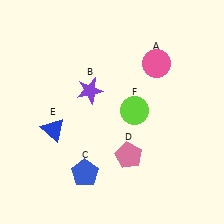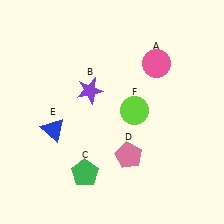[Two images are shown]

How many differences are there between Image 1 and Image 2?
There is 1 difference between the two images.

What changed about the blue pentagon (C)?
In Image 1, C is blue. In Image 2, it changed to green.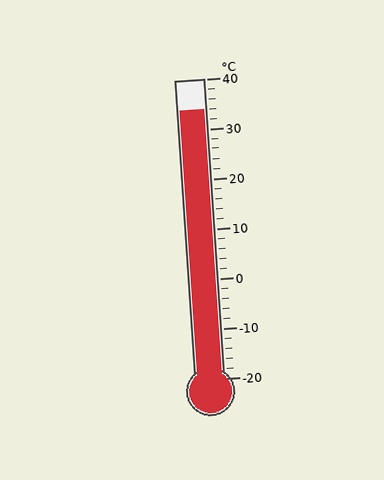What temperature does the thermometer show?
The thermometer shows approximately 34°C.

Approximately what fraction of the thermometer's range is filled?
The thermometer is filled to approximately 90% of its range.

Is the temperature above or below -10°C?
The temperature is above -10°C.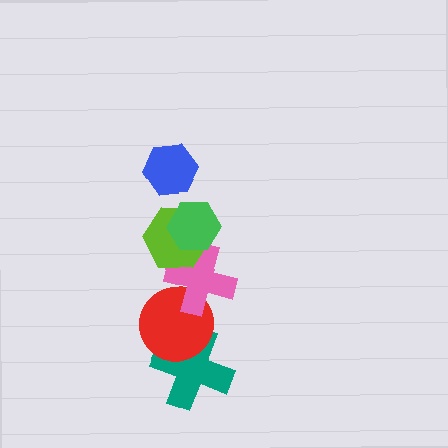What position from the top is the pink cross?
The pink cross is 4th from the top.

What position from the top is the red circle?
The red circle is 5th from the top.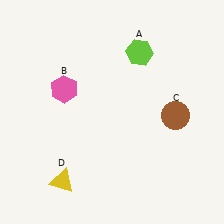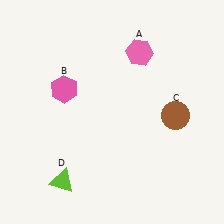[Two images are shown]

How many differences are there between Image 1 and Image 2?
There are 2 differences between the two images.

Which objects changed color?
A changed from lime to pink. D changed from yellow to lime.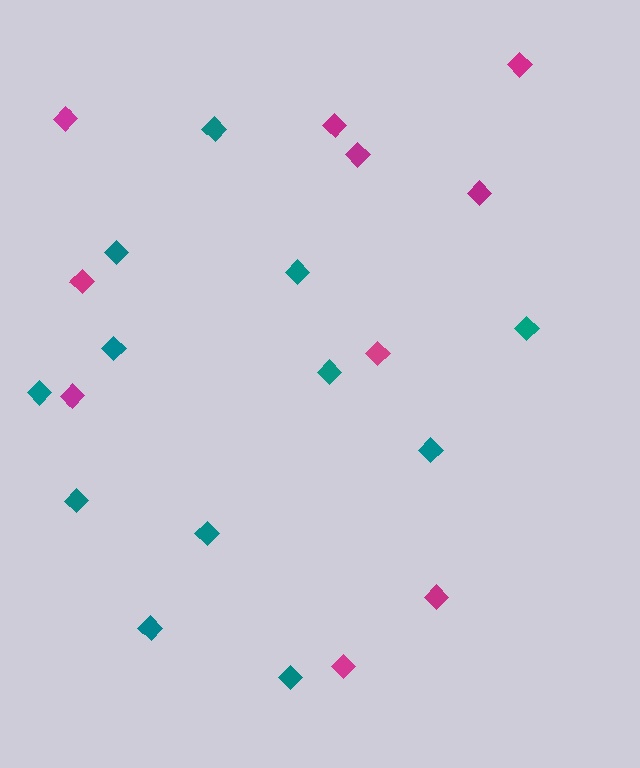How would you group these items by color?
There are 2 groups: one group of teal diamonds (12) and one group of magenta diamonds (10).